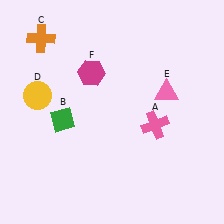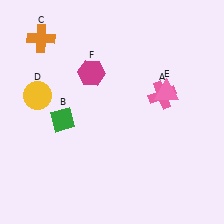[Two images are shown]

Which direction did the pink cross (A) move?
The pink cross (A) moved up.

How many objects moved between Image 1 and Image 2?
1 object moved between the two images.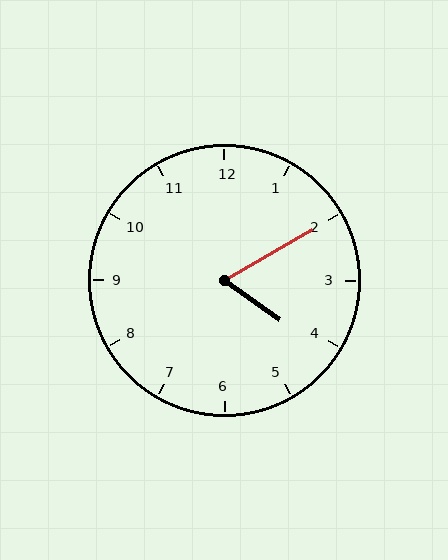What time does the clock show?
4:10.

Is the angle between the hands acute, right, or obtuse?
It is acute.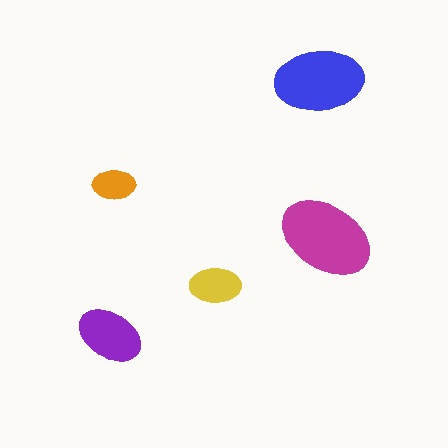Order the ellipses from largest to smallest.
the magenta one, the blue one, the purple one, the yellow one, the orange one.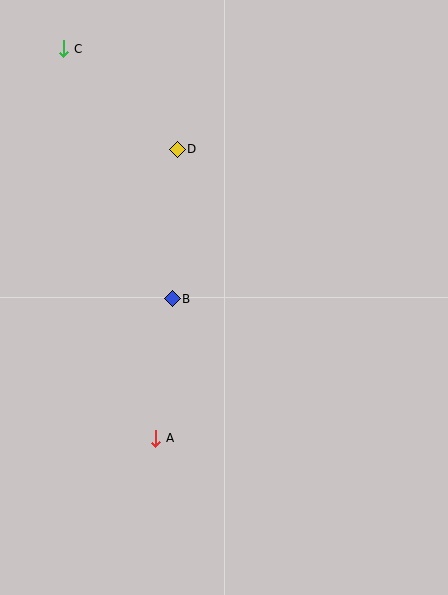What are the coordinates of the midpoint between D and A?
The midpoint between D and A is at (167, 294).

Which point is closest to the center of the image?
Point B at (172, 299) is closest to the center.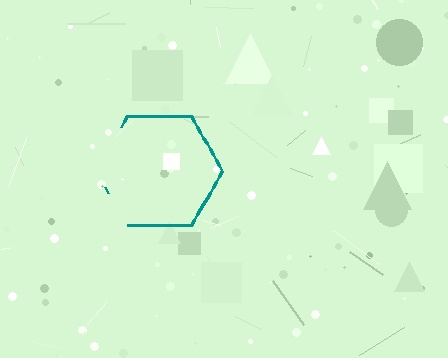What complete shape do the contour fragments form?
The contour fragments form a hexagon.